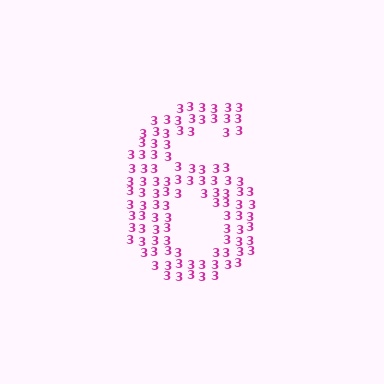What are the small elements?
The small elements are digit 3's.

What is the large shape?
The large shape is the digit 6.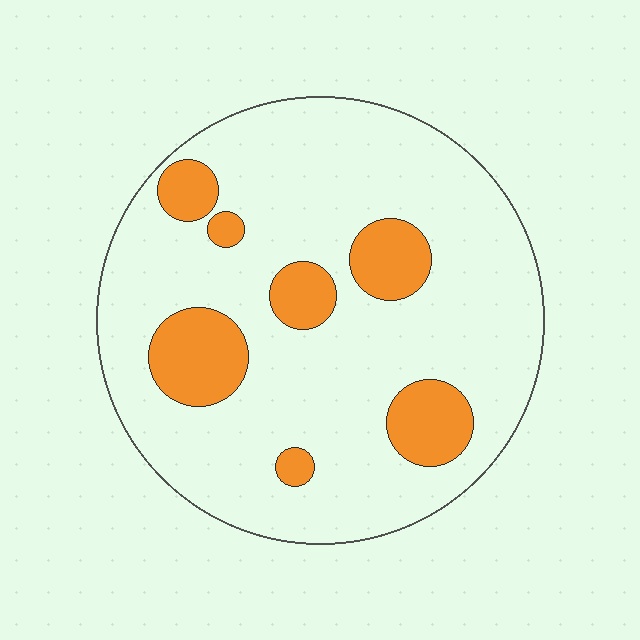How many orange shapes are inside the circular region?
7.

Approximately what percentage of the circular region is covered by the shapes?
Approximately 20%.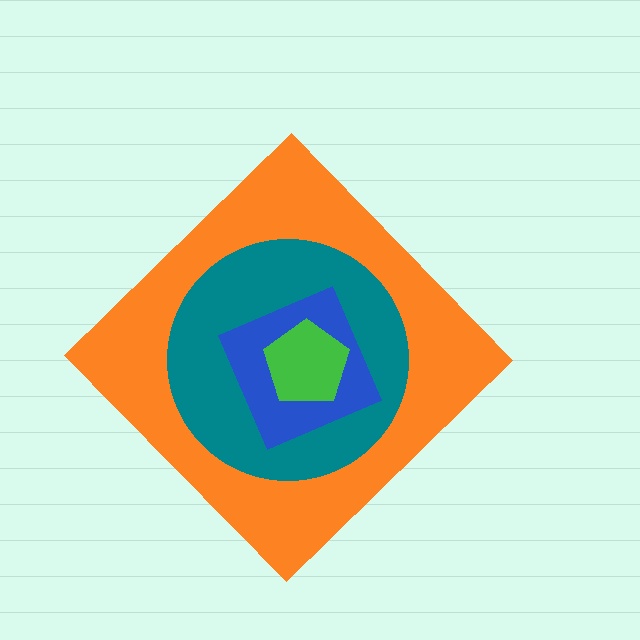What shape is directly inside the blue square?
The green pentagon.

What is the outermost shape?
The orange diamond.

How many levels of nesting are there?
4.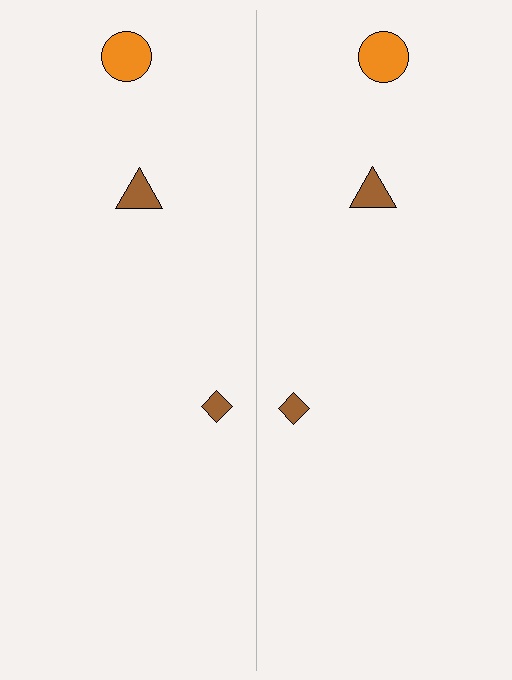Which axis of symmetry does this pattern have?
The pattern has a vertical axis of symmetry running through the center of the image.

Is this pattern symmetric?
Yes, this pattern has bilateral (reflection) symmetry.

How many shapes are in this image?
There are 6 shapes in this image.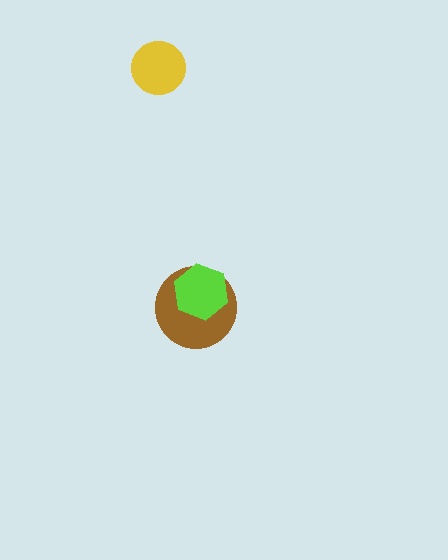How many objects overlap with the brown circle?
1 object overlaps with the brown circle.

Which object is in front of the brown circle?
The lime hexagon is in front of the brown circle.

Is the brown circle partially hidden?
Yes, it is partially covered by another shape.